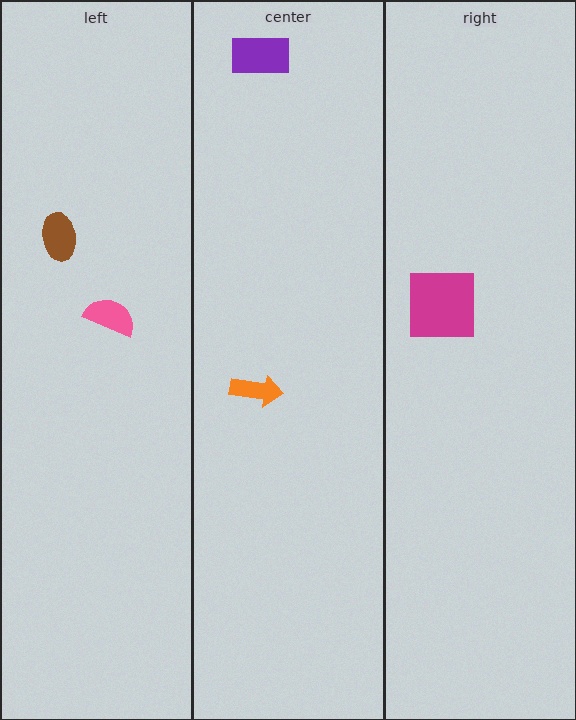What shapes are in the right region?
The magenta square.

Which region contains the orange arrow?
The center region.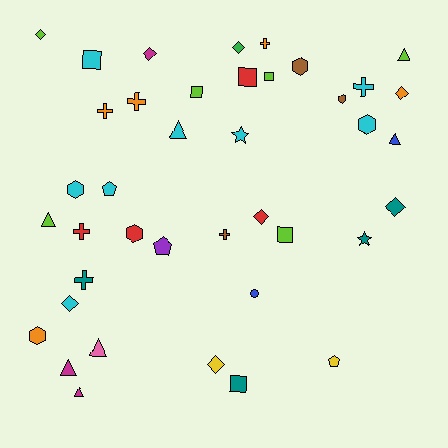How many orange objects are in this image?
There are 5 orange objects.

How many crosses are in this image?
There are 7 crosses.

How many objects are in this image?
There are 40 objects.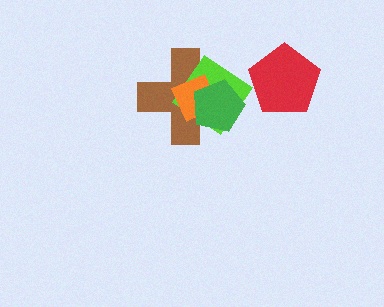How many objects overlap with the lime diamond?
3 objects overlap with the lime diamond.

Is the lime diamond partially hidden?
Yes, it is partially covered by another shape.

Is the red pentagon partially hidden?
No, no other shape covers it.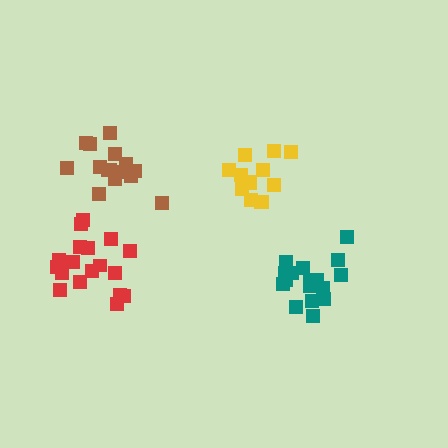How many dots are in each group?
Group 1: 18 dots, Group 2: 15 dots, Group 3: 15 dots, Group 4: 18 dots (66 total).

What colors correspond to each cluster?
The clusters are colored: teal, yellow, brown, red.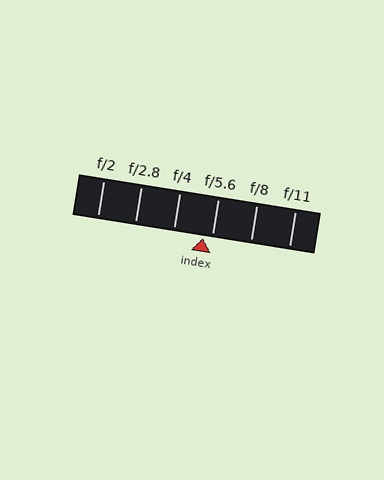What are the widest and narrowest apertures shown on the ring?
The widest aperture shown is f/2 and the narrowest is f/11.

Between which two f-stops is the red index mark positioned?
The index mark is between f/4 and f/5.6.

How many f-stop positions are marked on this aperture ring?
There are 6 f-stop positions marked.